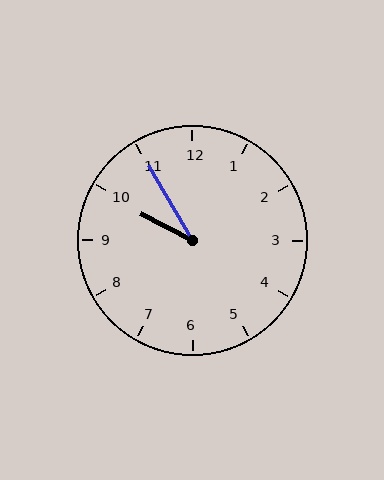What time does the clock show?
9:55.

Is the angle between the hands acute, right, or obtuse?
It is acute.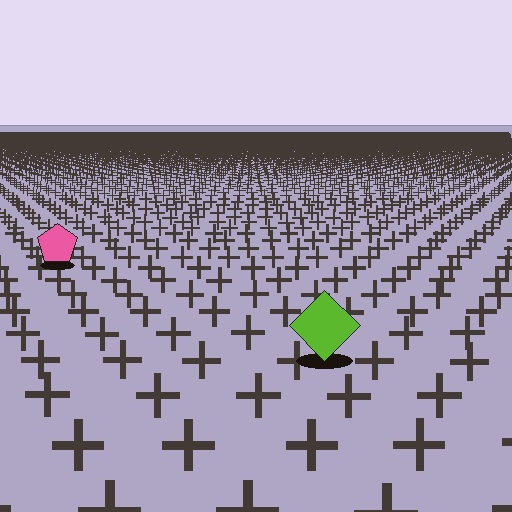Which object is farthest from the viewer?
The pink pentagon is farthest from the viewer. It appears smaller and the ground texture around it is denser.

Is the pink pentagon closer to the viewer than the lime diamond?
No. The lime diamond is closer — you can tell from the texture gradient: the ground texture is coarser near it.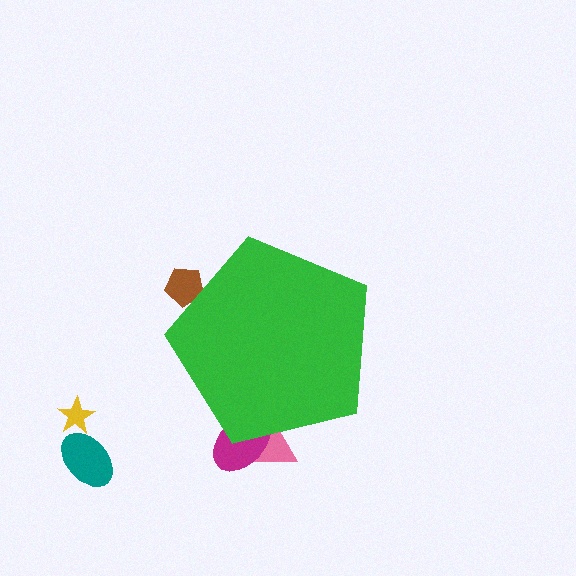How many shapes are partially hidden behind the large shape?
3 shapes are partially hidden.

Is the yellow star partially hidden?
No, the yellow star is fully visible.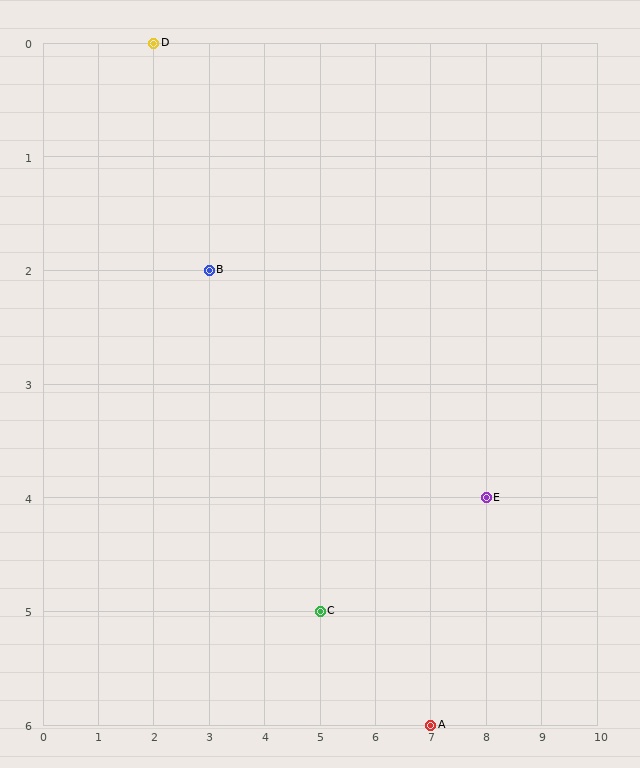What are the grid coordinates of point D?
Point D is at grid coordinates (2, 0).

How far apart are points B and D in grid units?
Points B and D are 1 column and 2 rows apart (about 2.2 grid units diagonally).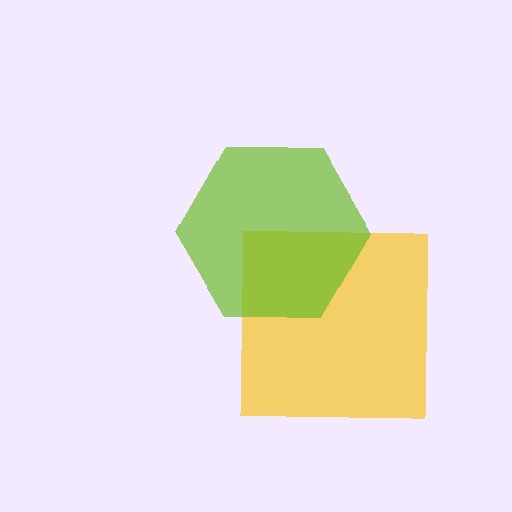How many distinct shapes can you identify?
There are 2 distinct shapes: a yellow square, a lime hexagon.